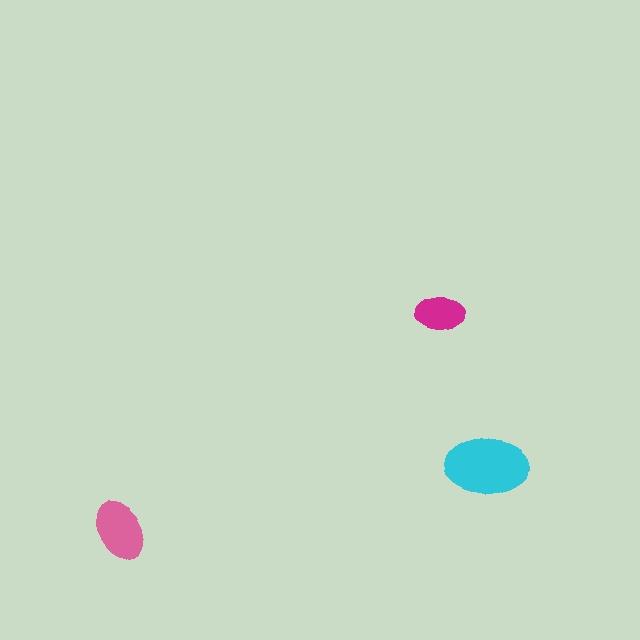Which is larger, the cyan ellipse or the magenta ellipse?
The cyan one.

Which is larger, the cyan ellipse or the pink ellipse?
The cyan one.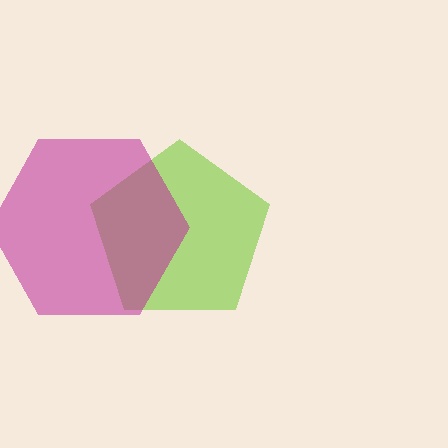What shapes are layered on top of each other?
The layered shapes are: a lime pentagon, a magenta hexagon.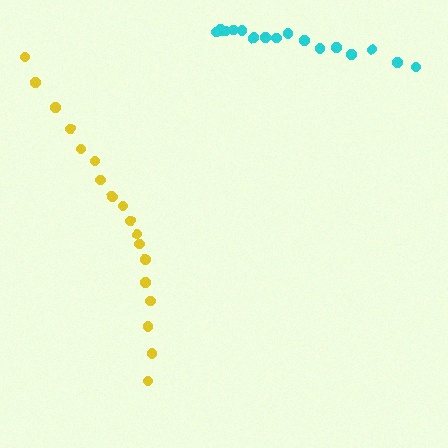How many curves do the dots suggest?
There are 2 distinct paths.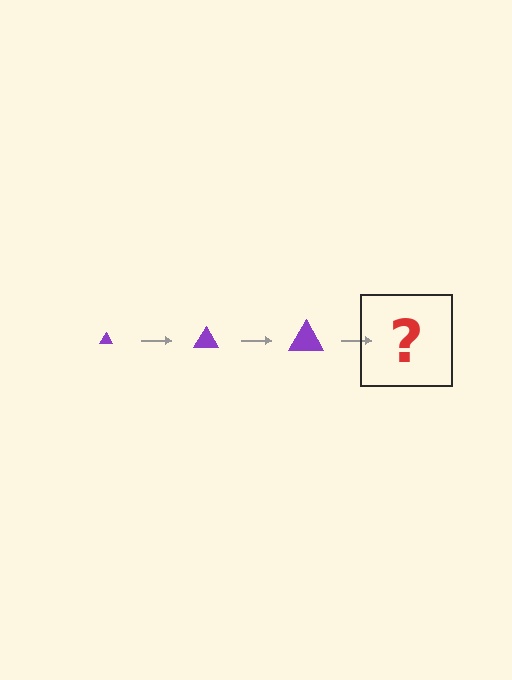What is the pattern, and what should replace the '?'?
The pattern is that the triangle gets progressively larger each step. The '?' should be a purple triangle, larger than the previous one.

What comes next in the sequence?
The next element should be a purple triangle, larger than the previous one.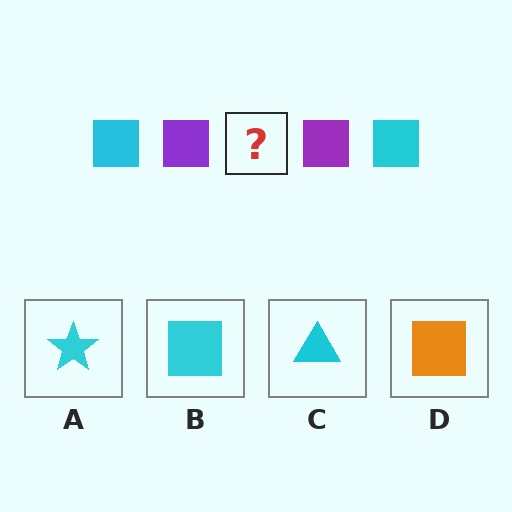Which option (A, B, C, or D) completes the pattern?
B.